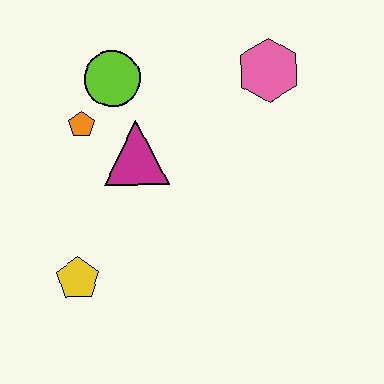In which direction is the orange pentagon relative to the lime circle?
The orange pentagon is below the lime circle.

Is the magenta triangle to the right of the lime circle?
Yes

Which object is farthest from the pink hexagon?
The yellow pentagon is farthest from the pink hexagon.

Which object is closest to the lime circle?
The orange pentagon is closest to the lime circle.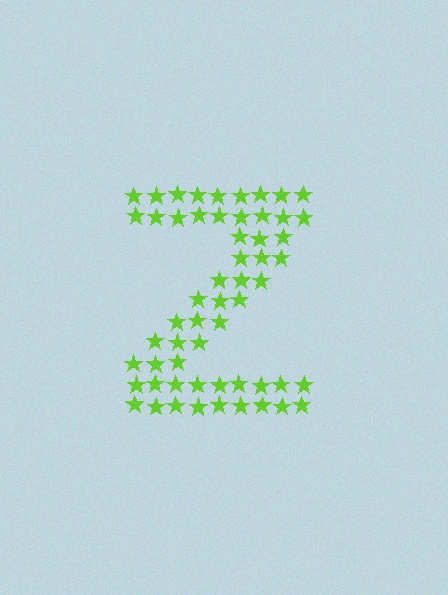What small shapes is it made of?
It is made of small stars.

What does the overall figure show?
The overall figure shows the letter Z.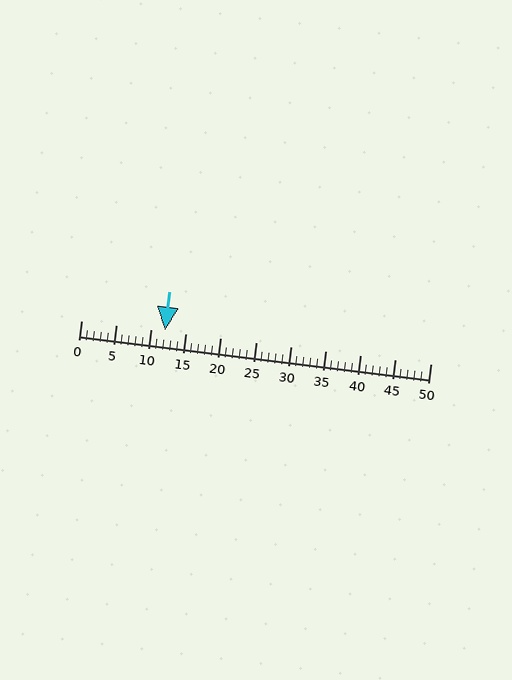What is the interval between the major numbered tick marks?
The major tick marks are spaced 5 units apart.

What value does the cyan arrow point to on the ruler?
The cyan arrow points to approximately 12.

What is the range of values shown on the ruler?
The ruler shows values from 0 to 50.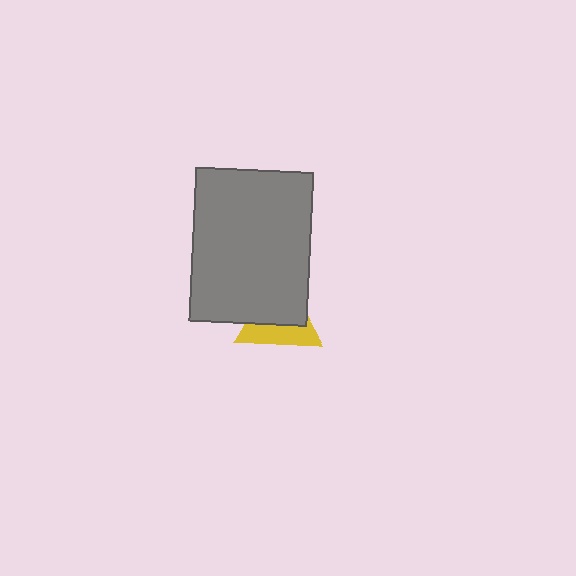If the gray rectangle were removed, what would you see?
You would see the complete yellow triangle.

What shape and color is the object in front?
The object in front is a gray rectangle.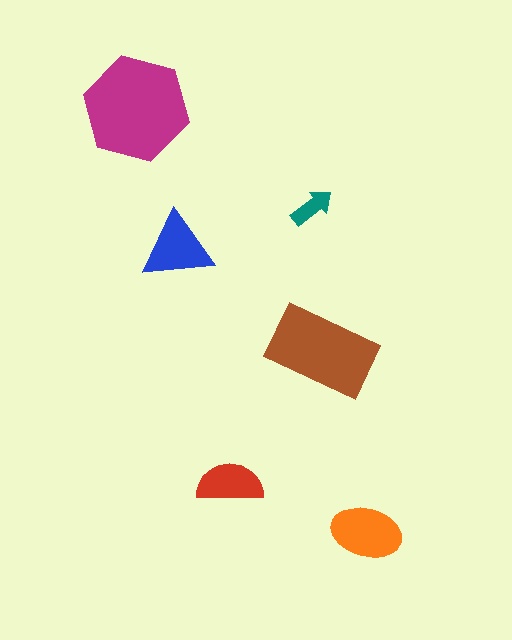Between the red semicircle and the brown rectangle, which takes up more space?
The brown rectangle.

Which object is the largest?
The magenta hexagon.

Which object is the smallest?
The teal arrow.